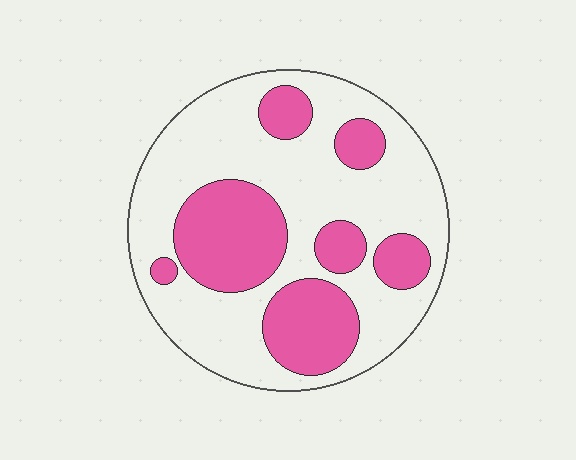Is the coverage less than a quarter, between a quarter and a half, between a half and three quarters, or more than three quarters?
Between a quarter and a half.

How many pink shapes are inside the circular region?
7.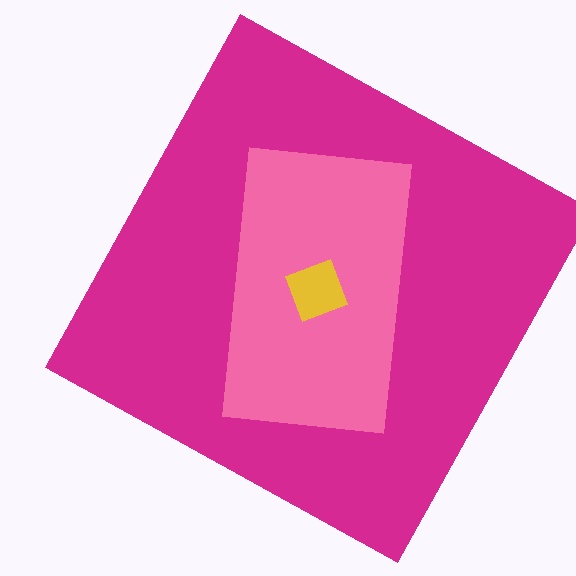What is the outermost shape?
The magenta square.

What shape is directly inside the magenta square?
The pink rectangle.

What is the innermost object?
The yellow diamond.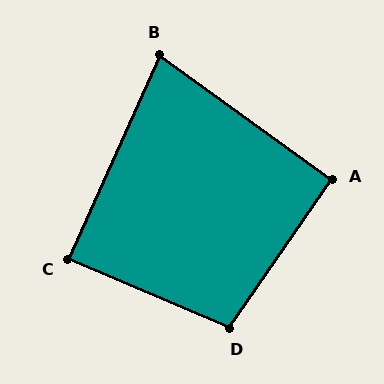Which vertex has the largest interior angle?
D, at approximately 102 degrees.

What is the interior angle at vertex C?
Approximately 89 degrees (approximately right).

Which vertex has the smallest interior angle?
B, at approximately 78 degrees.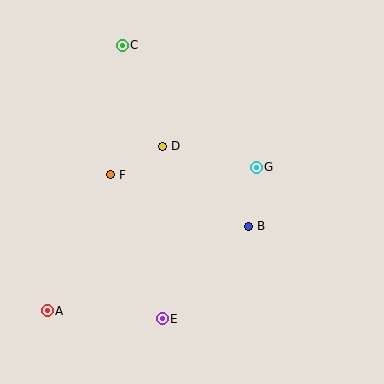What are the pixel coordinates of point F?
Point F is at (111, 175).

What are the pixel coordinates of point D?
Point D is at (163, 146).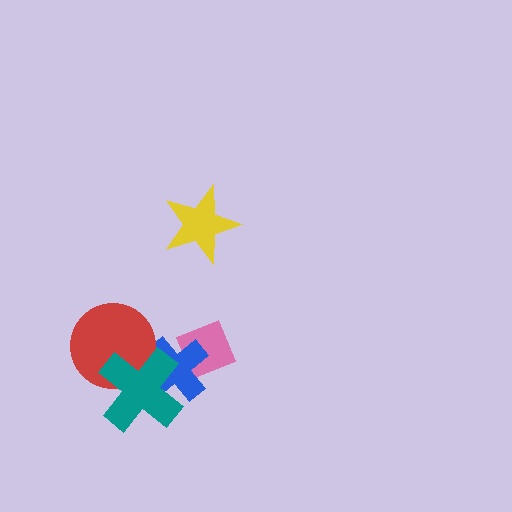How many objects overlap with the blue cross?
3 objects overlap with the blue cross.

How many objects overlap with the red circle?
2 objects overlap with the red circle.